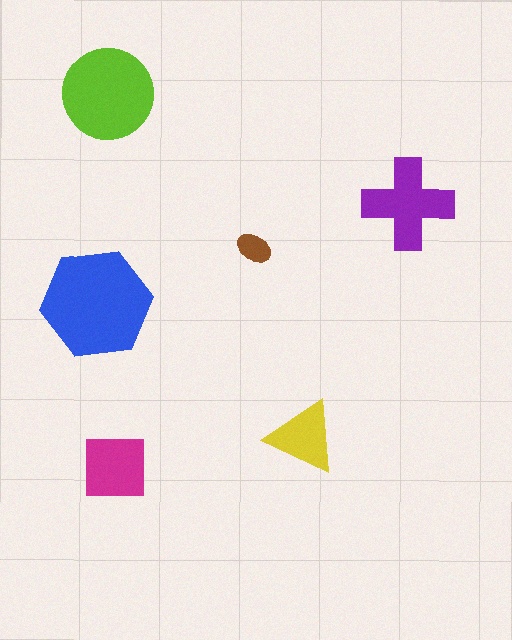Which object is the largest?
The blue hexagon.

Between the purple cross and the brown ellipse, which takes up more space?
The purple cross.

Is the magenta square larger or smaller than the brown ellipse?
Larger.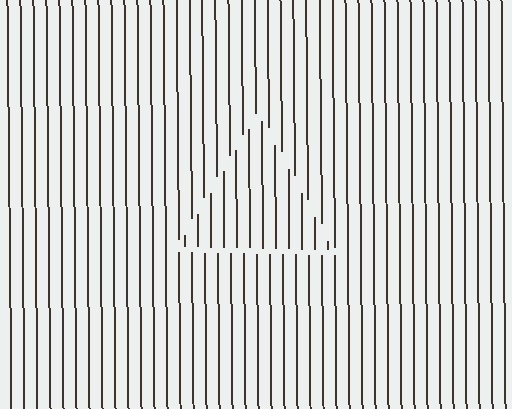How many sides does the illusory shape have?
3 sides — the line-ends trace a triangle.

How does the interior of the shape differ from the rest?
The interior of the shape contains the same grating, shifted by half a period — the contour is defined by the phase discontinuity where line-ends from the inner and outer gratings abut.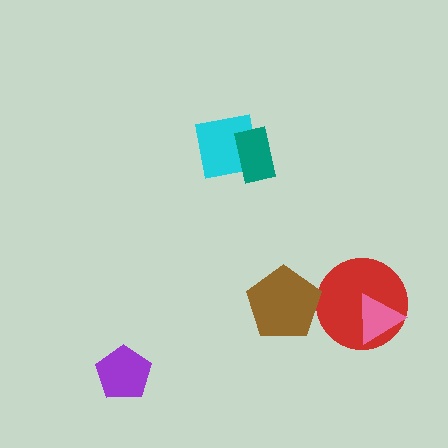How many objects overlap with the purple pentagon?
0 objects overlap with the purple pentagon.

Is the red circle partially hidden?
Yes, it is partially covered by another shape.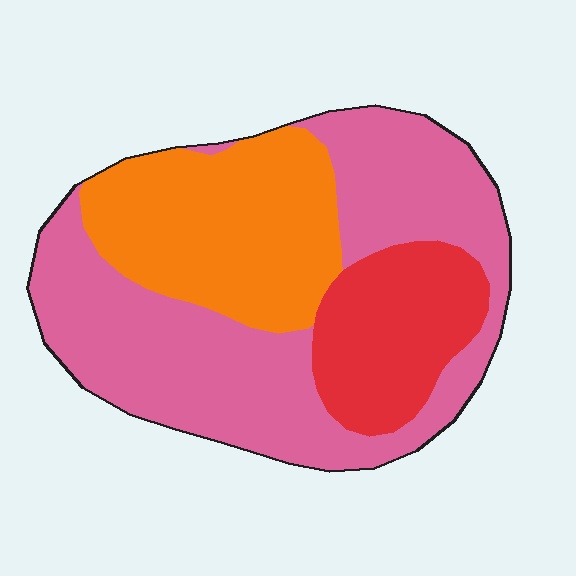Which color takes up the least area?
Red, at roughly 20%.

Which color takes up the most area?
Pink, at roughly 50%.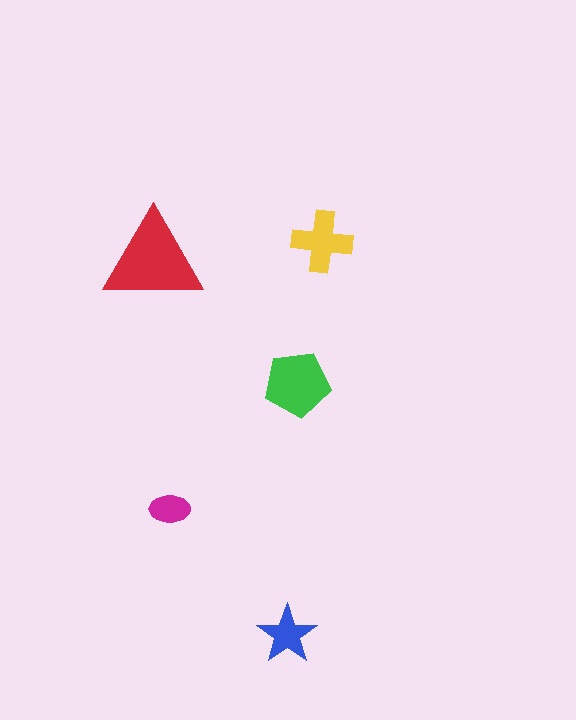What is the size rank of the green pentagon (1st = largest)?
2nd.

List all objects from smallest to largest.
The magenta ellipse, the blue star, the yellow cross, the green pentagon, the red triangle.